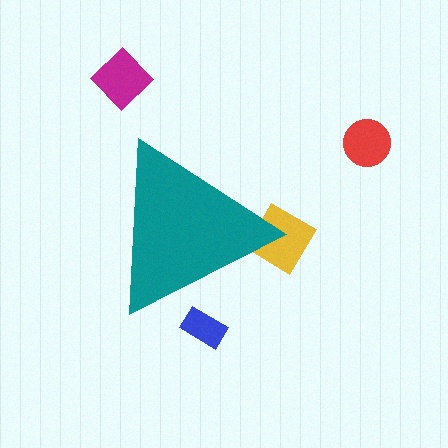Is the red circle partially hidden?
No, the red circle is fully visible.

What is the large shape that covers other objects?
A teal triangle.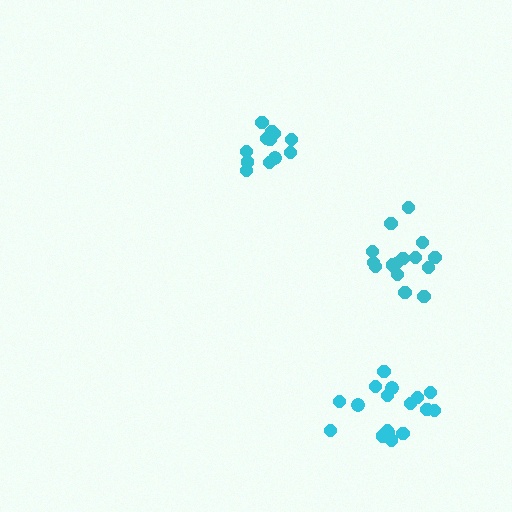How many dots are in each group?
Group 1: 18 dots, Group 2: 14 dots, Group 3: 15 dots (47 total).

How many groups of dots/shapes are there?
There are 3 groups.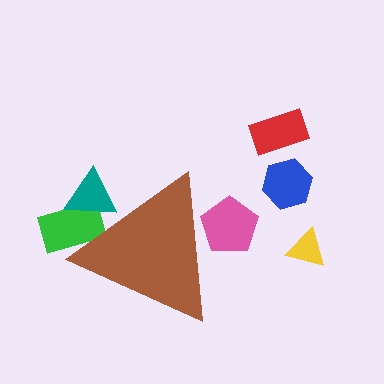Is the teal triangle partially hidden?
Yes, the teal triangle is partially hidden behind the brown triangle.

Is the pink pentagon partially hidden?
Yes, the pink pentagon is partially hidden behind the brown triangle.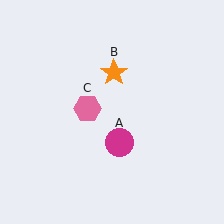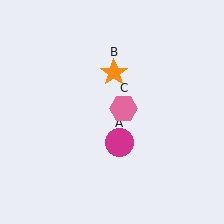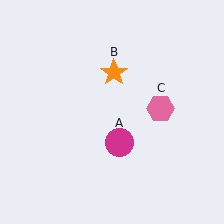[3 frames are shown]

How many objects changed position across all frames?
1 object changed position: pink hexagon (object C).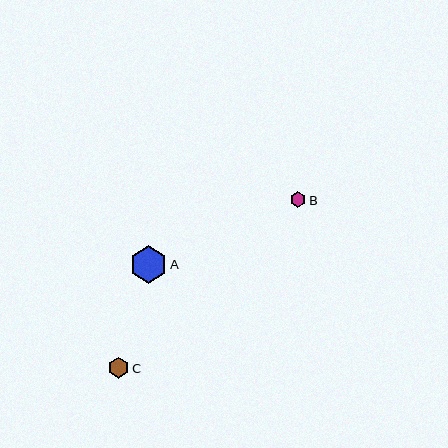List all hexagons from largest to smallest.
From largest to smallest: A, C, B.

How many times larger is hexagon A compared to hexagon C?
Hexagon A is approximately 1.8 times the size of hexagon C.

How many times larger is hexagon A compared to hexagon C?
Hexagon A is approximately 1.8 times the size of hexagon C.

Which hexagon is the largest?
Hexagon A is the largest with a size of approximately 37 pixels.